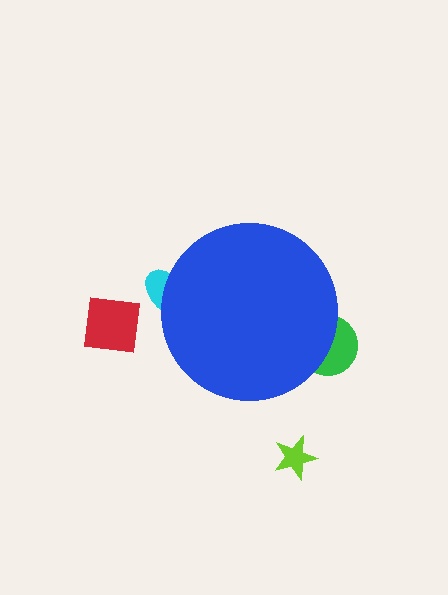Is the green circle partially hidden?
Yes, the green circle is partially hidden behind the blue circle.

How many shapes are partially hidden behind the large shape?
2 shapes are partially hidden.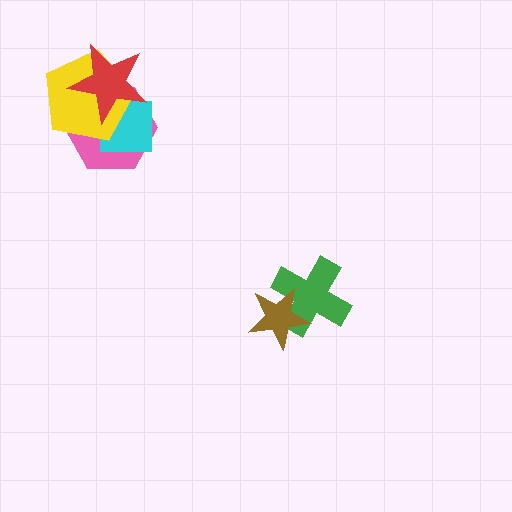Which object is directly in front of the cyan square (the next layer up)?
The yellow pentagon is directly in front of the cyan square.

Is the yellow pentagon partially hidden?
Yes, it is partially covered by another shape.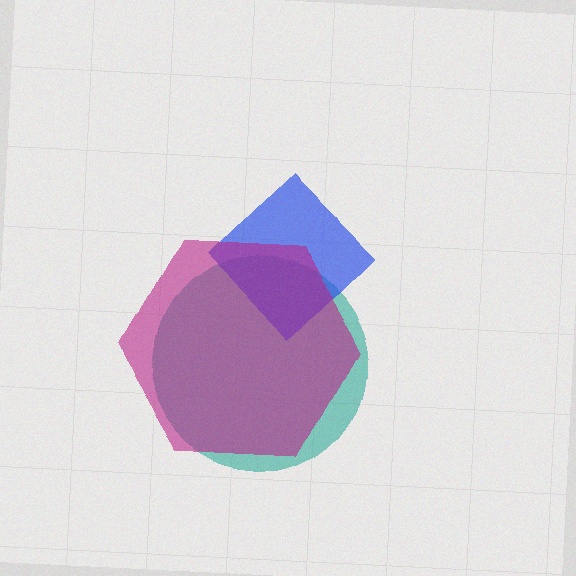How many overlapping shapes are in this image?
There are 3 overlapping shapes in the image.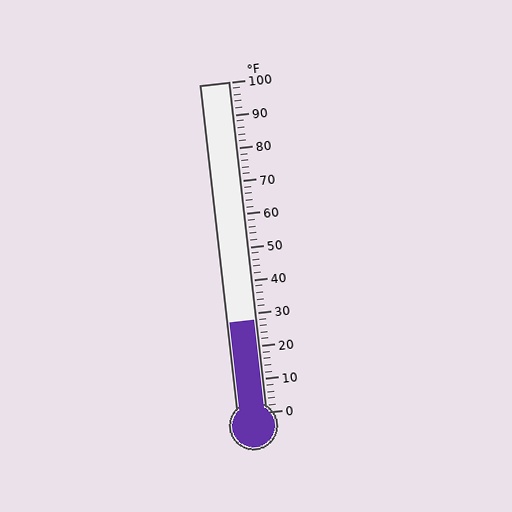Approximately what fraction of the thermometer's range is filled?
The thermometer is filled to approximately 30% of its range.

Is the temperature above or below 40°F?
The temperature is below 40°F.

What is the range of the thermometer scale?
The thermometer scale ranges from 0°F to 100°F.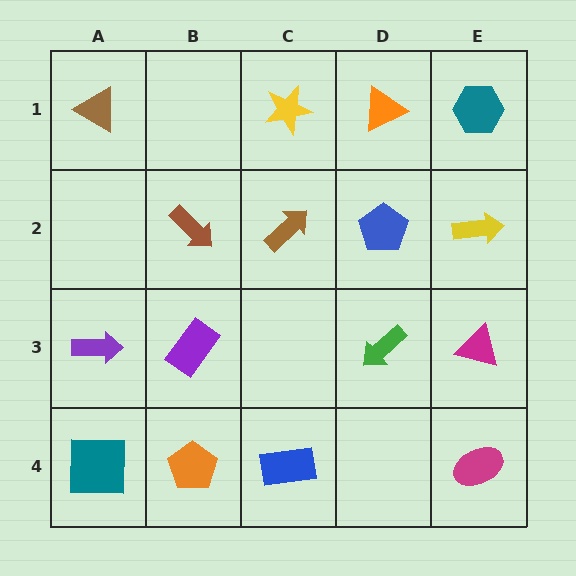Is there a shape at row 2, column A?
No, that cell is empty.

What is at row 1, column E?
A teal hexagon.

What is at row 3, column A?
A purple arrow.